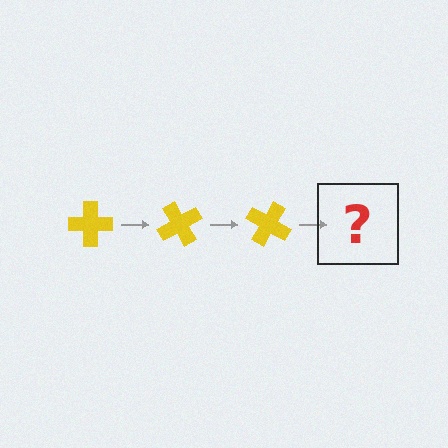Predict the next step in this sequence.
The next step is a yellow cross rotated 180 degrees.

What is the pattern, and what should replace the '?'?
The pattern is that the cross rotates 60 degrees each step. The '?' should be a yellow cross rotated 180 degrees.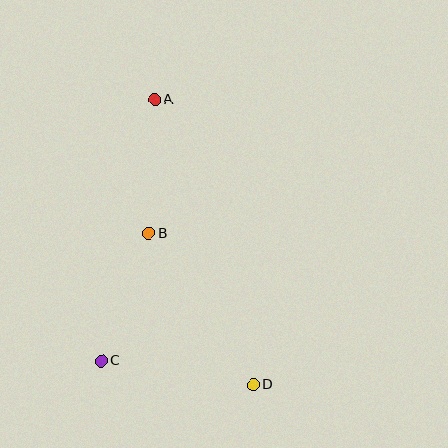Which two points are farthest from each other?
Points A and D are farthest from each other.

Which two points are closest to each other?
Points A and B are closest to each other.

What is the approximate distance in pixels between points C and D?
The distance between C and D is approximately 154 pixels.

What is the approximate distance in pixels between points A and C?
The distance between A and C is approximately 267 pixels.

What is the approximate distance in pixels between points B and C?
The distance between B and C is approximately 136 pixels.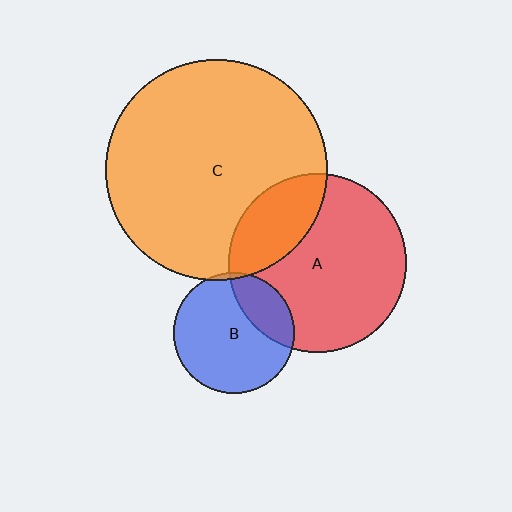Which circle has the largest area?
Circle C (orange).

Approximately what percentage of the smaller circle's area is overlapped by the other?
Approximately 5%.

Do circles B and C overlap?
Yes.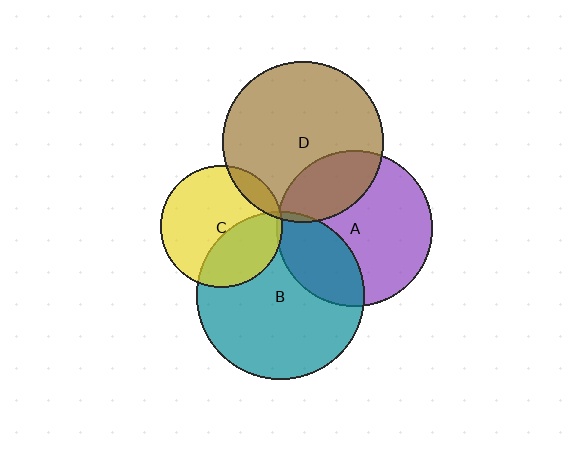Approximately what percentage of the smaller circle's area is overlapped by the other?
Approximately 30%.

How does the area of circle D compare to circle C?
Approximately 1.7 times.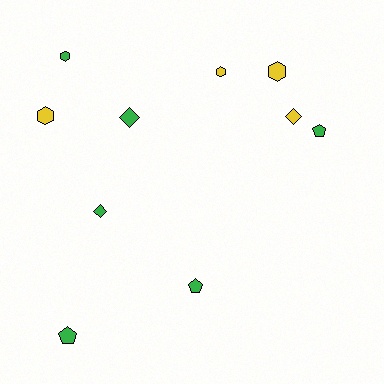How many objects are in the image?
There are 10 objects.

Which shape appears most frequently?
Hexagon, with 4 objects.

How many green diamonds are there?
There are 2 green diamonds.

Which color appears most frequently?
Green, with 6 objects.